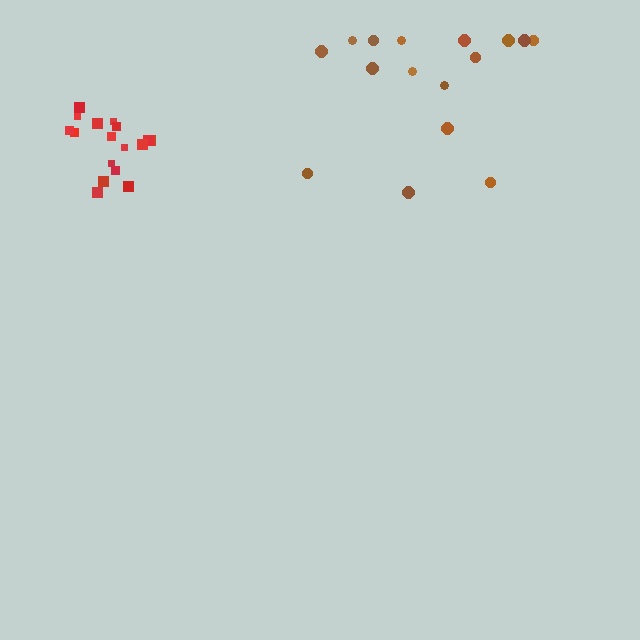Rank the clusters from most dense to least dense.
red, brown.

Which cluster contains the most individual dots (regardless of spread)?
Red (18).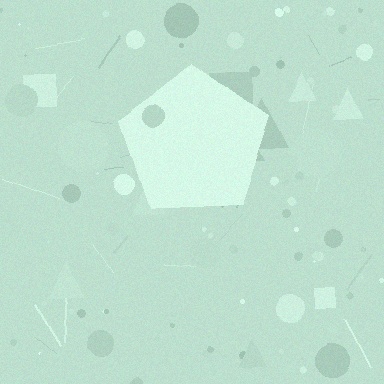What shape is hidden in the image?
A pentagon is hidden in the image.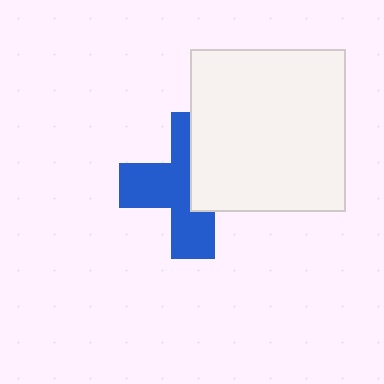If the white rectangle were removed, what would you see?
You would see the complete blue cross.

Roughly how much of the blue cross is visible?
About half of it is visible (roughly 56%).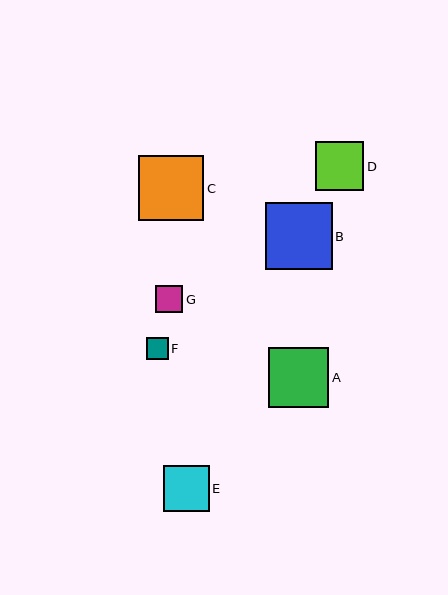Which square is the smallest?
Square F is the smallest with a size of approximately 21 pixels.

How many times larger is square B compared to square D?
Square B is approximately 1.4 times the size of square D.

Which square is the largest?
Square B is the largest with a size of approximately 66 pixels.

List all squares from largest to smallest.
From largest to smallest: B, C, A, D, E, G, F.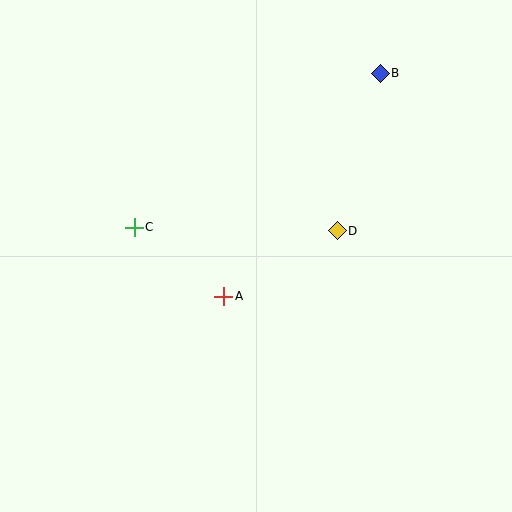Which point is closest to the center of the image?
Point A at (224, 297) is closest to the center.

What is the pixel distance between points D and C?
The distance between D and C is 203 pixels.